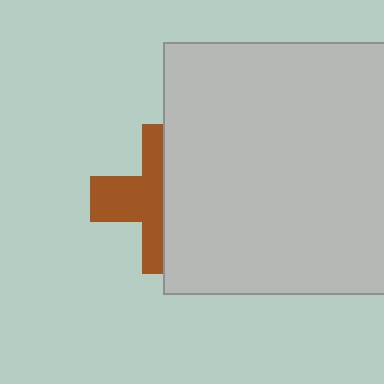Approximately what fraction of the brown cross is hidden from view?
Roughly 51% of the brown cross is hidden behind the light gray square.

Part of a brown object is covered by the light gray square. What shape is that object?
It is a cross.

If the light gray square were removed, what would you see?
You would see the complete brown cross.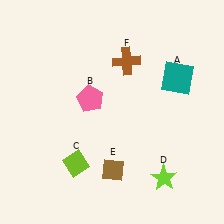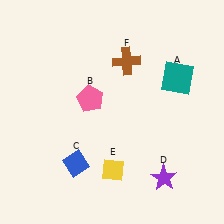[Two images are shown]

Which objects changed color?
C changed from lime to blue. D changed from lime to purple. E changed from brown to yellow.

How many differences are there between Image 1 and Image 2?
There are 3 differences between the two images.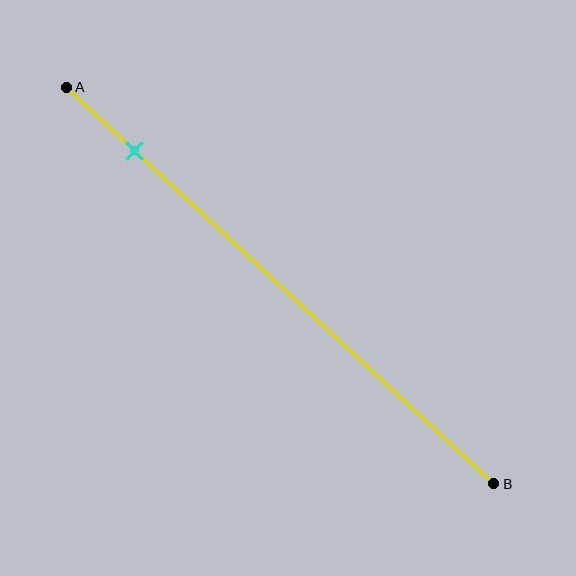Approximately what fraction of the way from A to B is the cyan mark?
The cyan mark is approximately 15% of the way from A to B.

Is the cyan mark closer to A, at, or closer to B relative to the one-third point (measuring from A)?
The cyan mark is closer to point A than the one-third point of segment AB.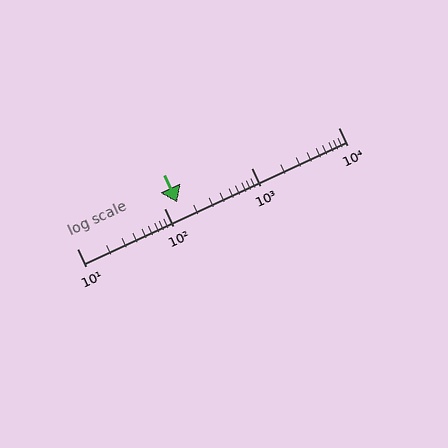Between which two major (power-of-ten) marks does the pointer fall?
The pointer is between 100 and 1000.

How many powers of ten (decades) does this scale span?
The scale spans 3 decades, from 10 to 10000.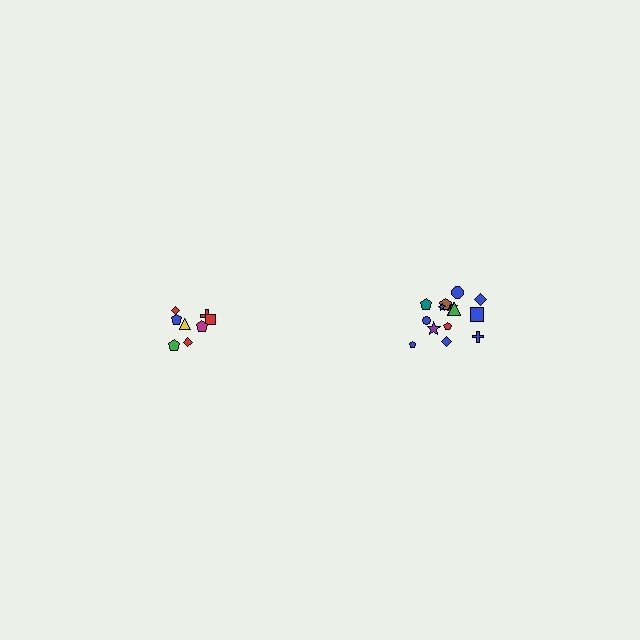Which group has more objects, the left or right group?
The right group.